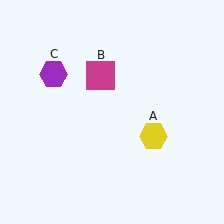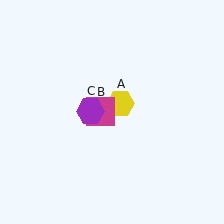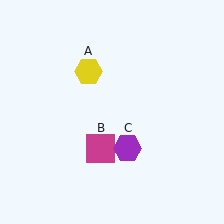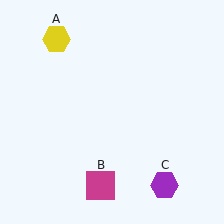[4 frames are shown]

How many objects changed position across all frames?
3 objects changed position: yellow hexagon (object A), magenta square (object B), purple hexagon (object C).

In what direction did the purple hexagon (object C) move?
The purple hexagon (object C) moved down and to the right.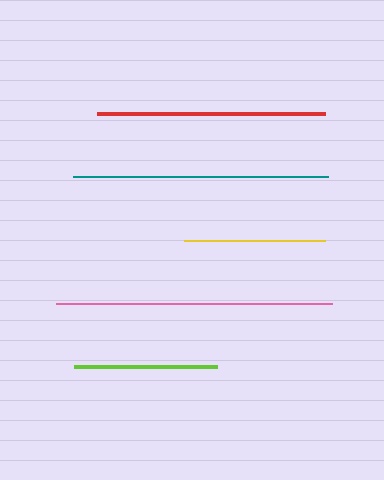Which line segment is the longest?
The pink line is the longest at approximately 276 pixels.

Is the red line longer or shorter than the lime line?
The red line is longer than the lime line.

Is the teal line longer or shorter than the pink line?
The pink line is longer than the teal line.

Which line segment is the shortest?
The yellow line is the shortest at approximately 140 pixels.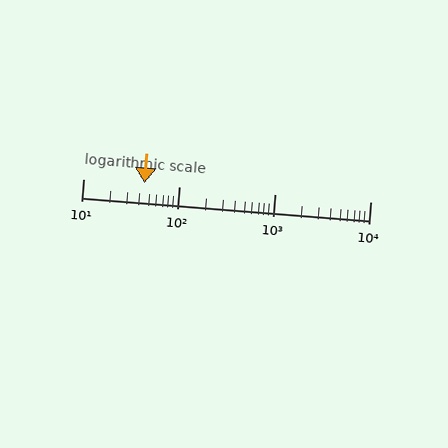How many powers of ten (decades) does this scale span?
The scale spans 3 decades, from 10 to 10000.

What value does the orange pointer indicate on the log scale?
The pointer indicates approximately 44.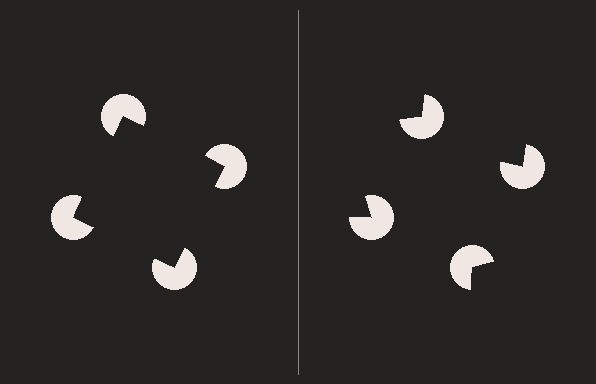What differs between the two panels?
The pac-man discs are positioned identically on both sides; only the wedge orientations differ. On the left they align to a square; on the right they are misaligned.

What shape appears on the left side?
An illusory square.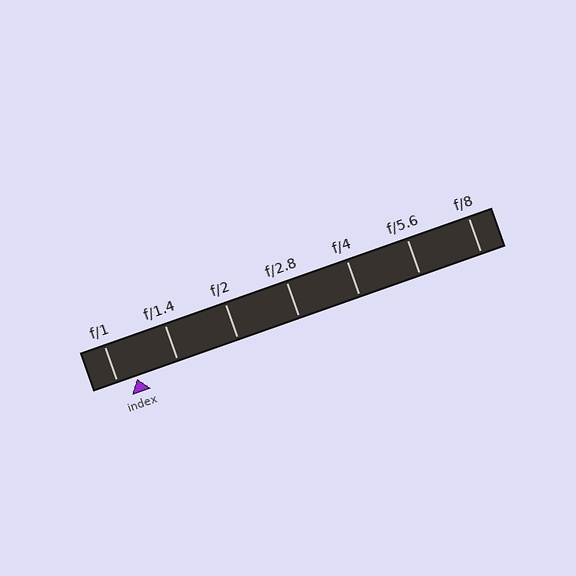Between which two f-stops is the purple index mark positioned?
The index mark is between f/1 and f/1.4.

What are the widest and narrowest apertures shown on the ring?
The widest aperture shown is f/1 and the narrowest is f/8.